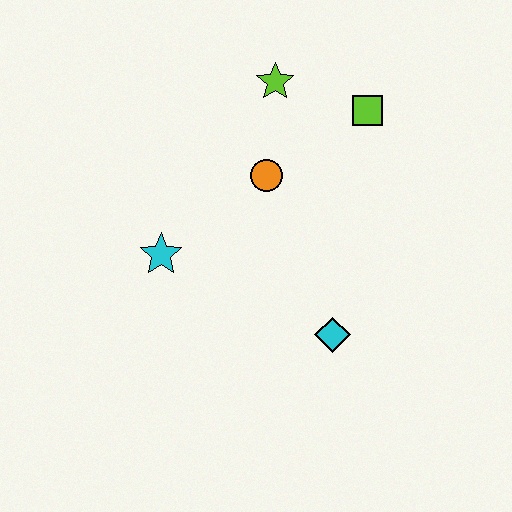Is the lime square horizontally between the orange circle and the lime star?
No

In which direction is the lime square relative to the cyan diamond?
The lime square is above the cyan diamond.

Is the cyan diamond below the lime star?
Yes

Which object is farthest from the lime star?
The cyan diamond is farthest from the lime star.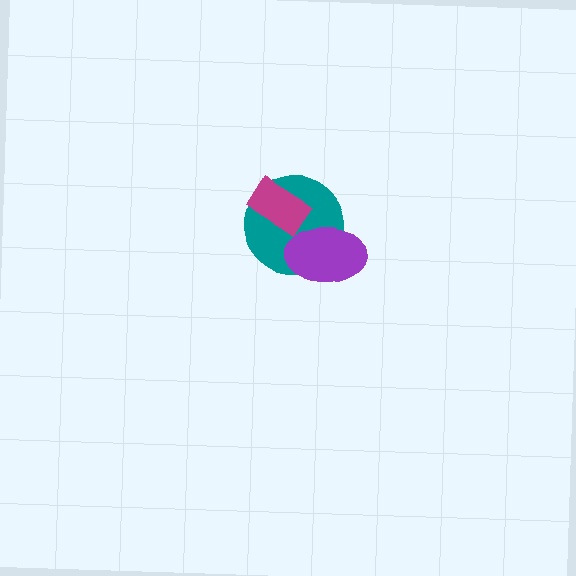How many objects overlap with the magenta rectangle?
1 object overlaps with the magenta rectangle.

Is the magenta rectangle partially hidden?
No, no other shape covers it.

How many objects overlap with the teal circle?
2 objects overlap with the teal circle.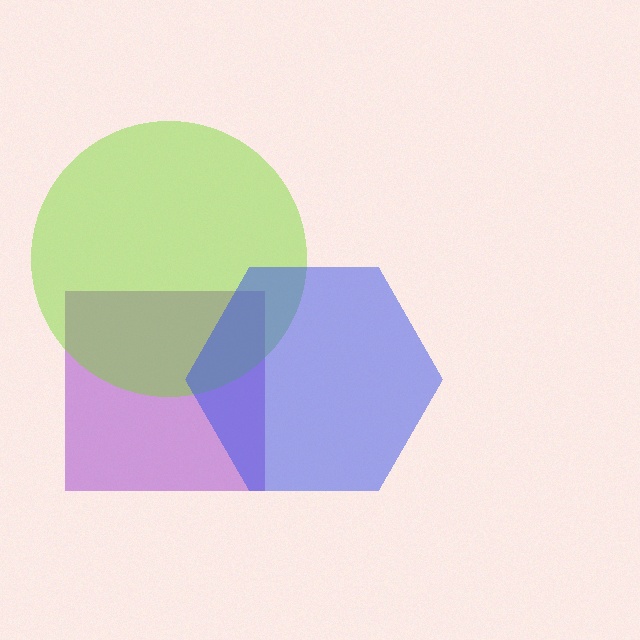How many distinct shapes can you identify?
There are 3 distinct shapes: a purple square, a lime circle, a blue hexagon.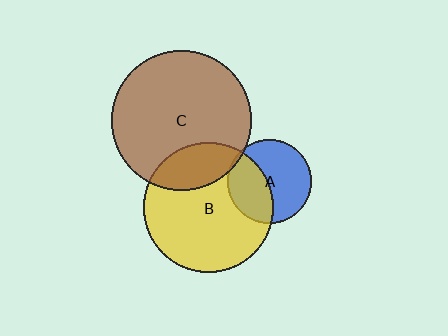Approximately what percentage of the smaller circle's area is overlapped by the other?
Approximately 40%.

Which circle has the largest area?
Circle C (brown).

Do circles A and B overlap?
Yes.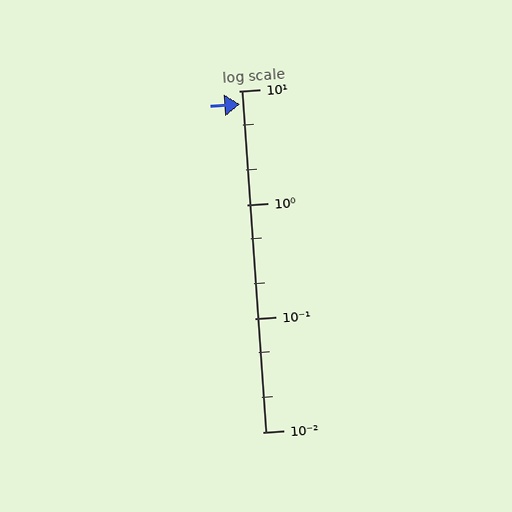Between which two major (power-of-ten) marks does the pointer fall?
The pointer is between 1 and 10.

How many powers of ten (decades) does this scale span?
The scale spans 3 decades, from 0.01 to 10.